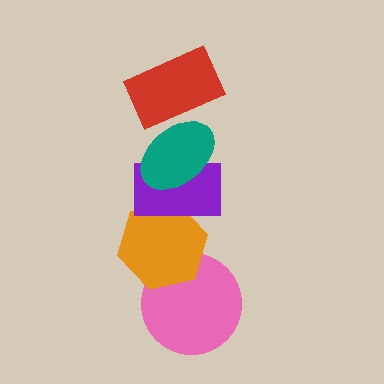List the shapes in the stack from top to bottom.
From top to bottom: the red rectangle, the teal ellipse, the purple rectangle, the orange hexagon, the pink circle.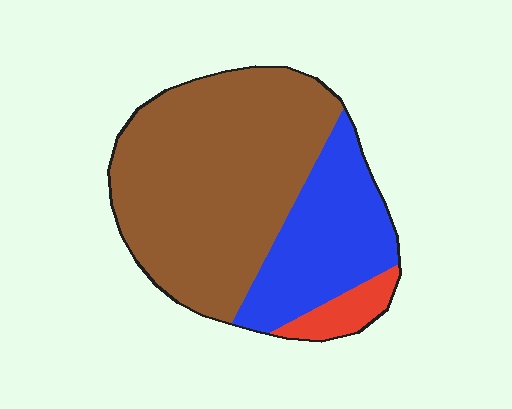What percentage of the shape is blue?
Blue covers 29% of the shape.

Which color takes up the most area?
Brown, at roughly 65%.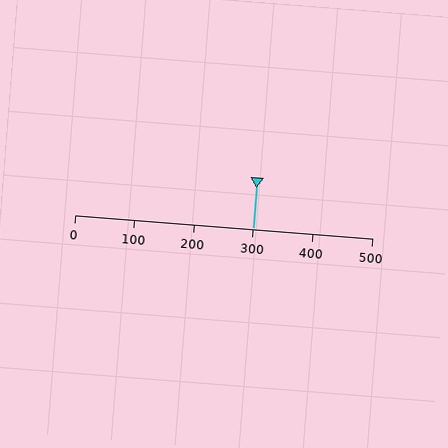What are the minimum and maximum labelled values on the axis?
The axis runs from 0 to 500.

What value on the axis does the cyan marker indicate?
The marker indicates approximately 300.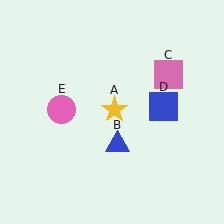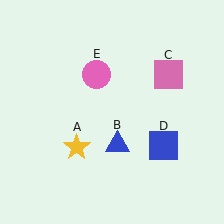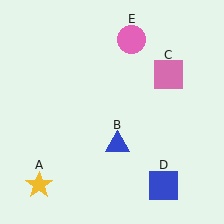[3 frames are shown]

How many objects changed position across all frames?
3 objects changed position: yellow star (object A), blue square (object D), pink circle (object E).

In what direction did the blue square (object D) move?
The blue square (object D) moved down.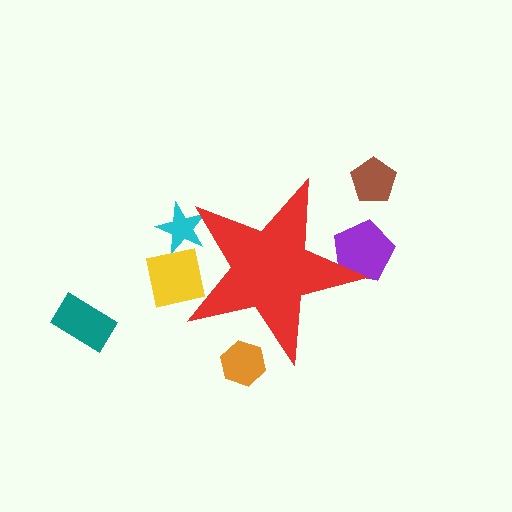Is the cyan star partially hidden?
Yes, the cyan star is partially hidden behind the red star.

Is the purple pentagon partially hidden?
Yes, the purple pentagon is partially hidden behind the red star.